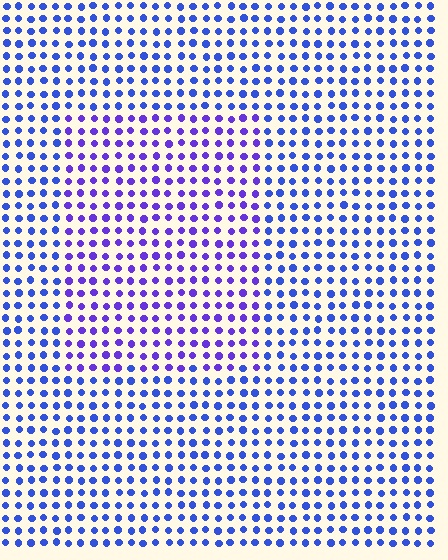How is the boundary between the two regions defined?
The boundary is defined purely by a slight shift in hue (about 30 degrees). Spacing, size, and orientation are identical on both sides.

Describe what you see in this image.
The image is filled with small blue elements in a uniform arrangement. A rectangle-shaped region is visible where the elements are tinted to a slightly different hue, forming a subtle color boundary.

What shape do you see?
I see a rectangle.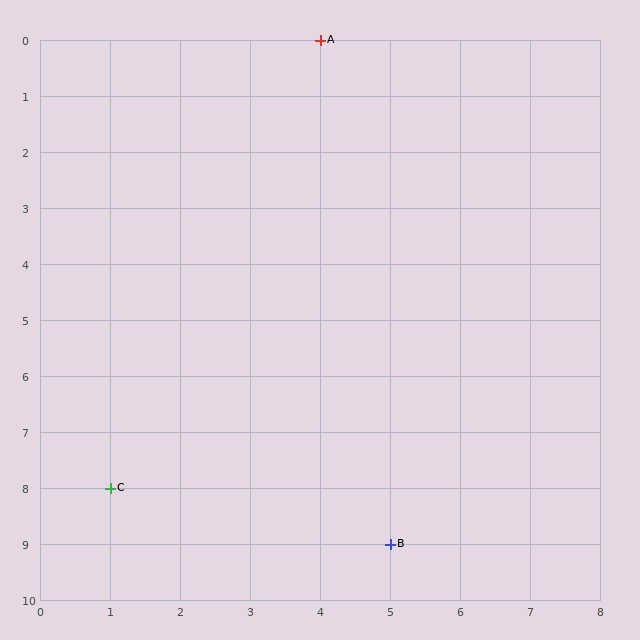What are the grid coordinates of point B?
Point B is at grid coordinates (5, 9).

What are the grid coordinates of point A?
Point A is at grid coordinates (4, 0).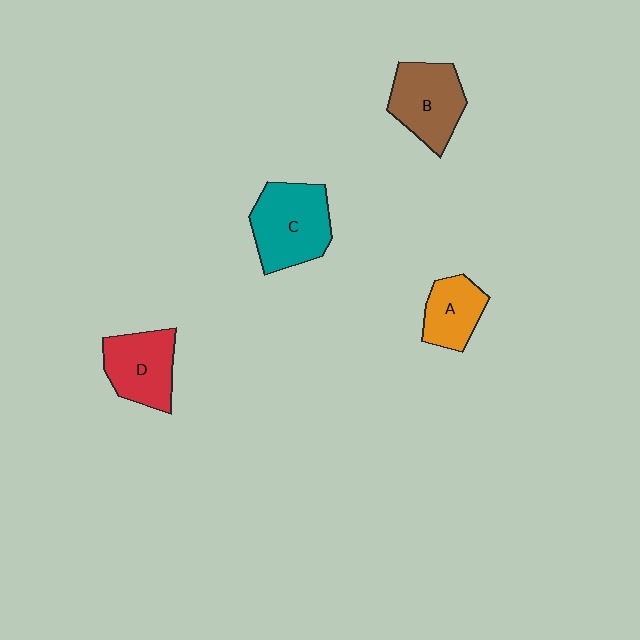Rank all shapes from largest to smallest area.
From largest to smallest: C (teal), B (brown), D (red), A (orange).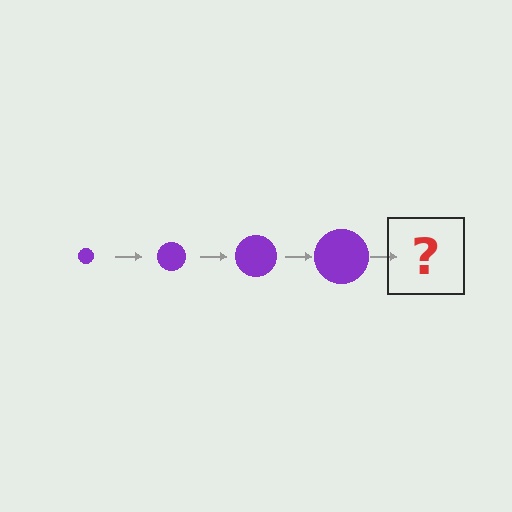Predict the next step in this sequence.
The next step is a purple circle, larger than the previous one.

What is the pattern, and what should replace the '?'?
The pattern is that the circle gets progressively larger each step. The '?' should be a purple circle, larger than the previous one.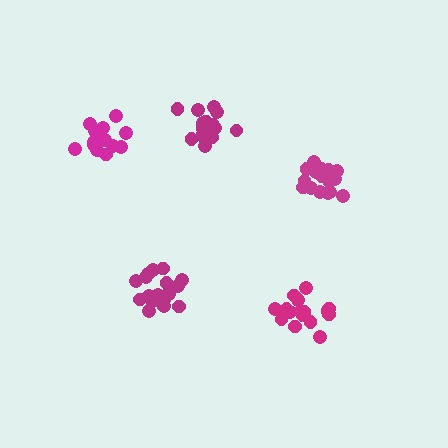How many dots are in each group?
Group 1: 19 dots, Group 2: 17 dots, Group 3: 14 dots, Group 4: 19 dots, Group 5: 19 dots (88 total).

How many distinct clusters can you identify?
There are 5 distinct clusters.